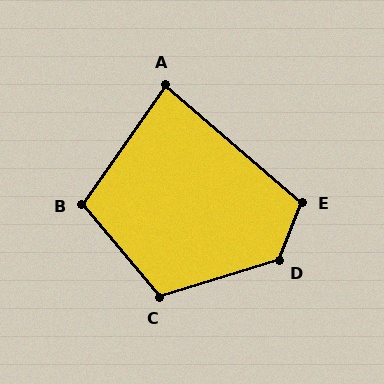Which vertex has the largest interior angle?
D, at approximately 129 degrees.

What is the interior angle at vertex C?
Approximately 112 degrees (obtuse).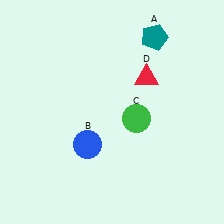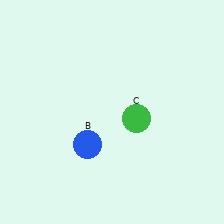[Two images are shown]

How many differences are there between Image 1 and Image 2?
There are 2 differences between the two images.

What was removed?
The teal pentagon (A), the red triangle (D) were removed in Image 2.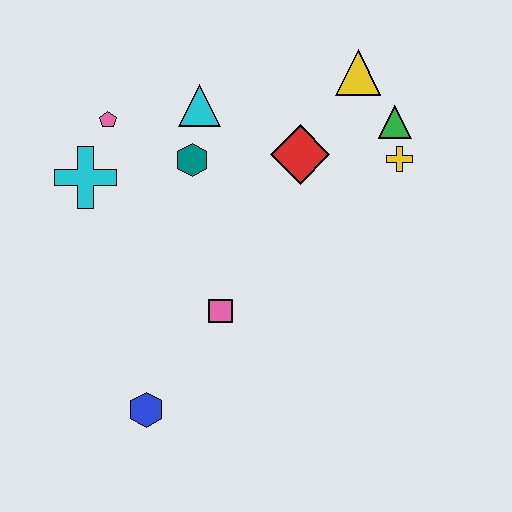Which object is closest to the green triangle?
The yellow cross is closest to the green triangle.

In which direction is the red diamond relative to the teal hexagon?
The red diamond is to the right of the teal hexagon.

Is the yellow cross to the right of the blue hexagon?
Yes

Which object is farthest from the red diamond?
The blue hexagon is farthest from the red diamond.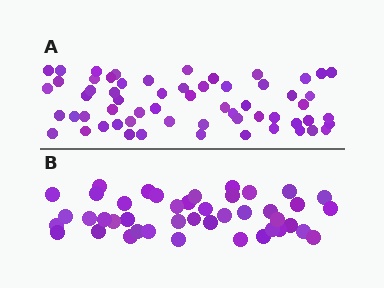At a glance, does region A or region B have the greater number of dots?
Region A (the top region) has more dots.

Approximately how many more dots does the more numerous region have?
Region A has approximately 15 more dots than region B.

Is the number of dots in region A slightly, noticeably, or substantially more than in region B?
Region A has noticeably more, but not dramatically so. The ratio is roughly 1.4 to 1.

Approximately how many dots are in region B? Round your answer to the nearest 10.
About 40 dots. (The exact count is 43, which rounds to 40.)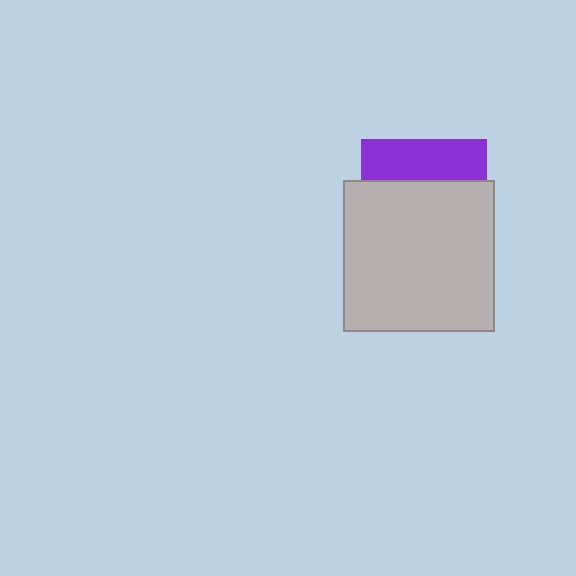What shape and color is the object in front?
The object in front is a light gray square.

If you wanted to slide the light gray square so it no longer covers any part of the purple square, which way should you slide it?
Slide it down — that is the most direct way to separate the two shapes.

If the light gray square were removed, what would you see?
You would see the complete purple square.